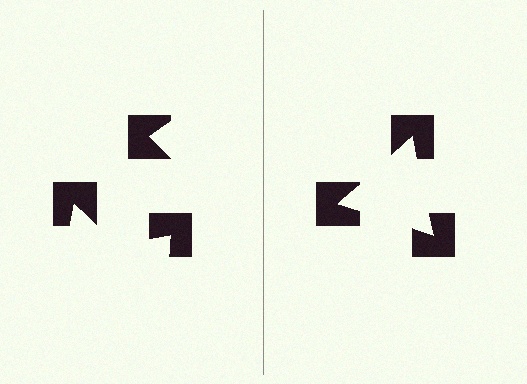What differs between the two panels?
The notched squares are positioned identically on both sides; only the wedge orientations differ. On the right they align to a triangle; on the left they are misaligned.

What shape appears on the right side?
An illusory triangle.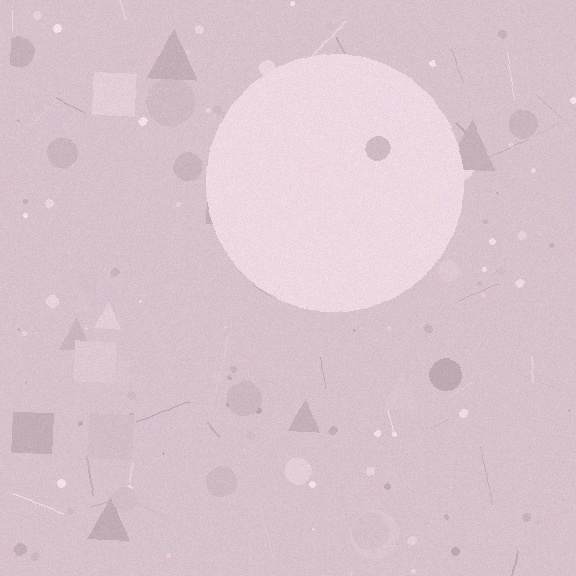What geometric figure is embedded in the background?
A circle is embedded in the background.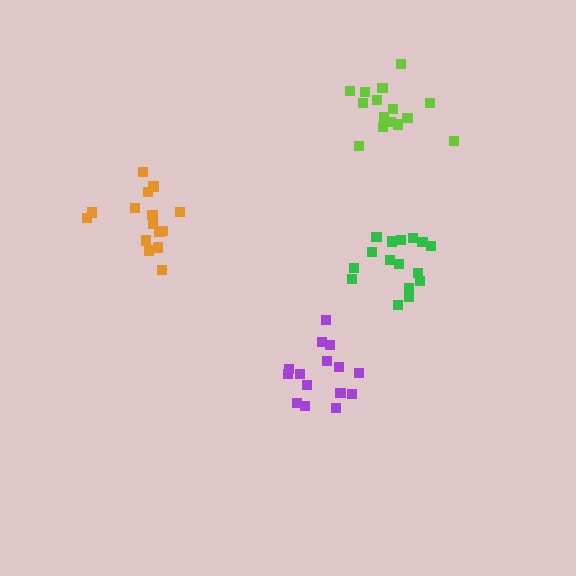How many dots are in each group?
Group 1: 15 dots, Group 2: 15 dots, Group 3: 15 dots, Group 4: 16 dots (61 total).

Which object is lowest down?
The purple cluster is bottommost.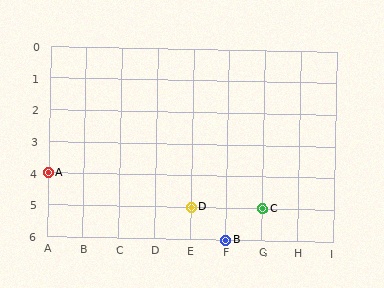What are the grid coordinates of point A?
Point A is at grid coordinates (A, 4).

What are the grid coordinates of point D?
Point D is at grid coordinates (E, 5).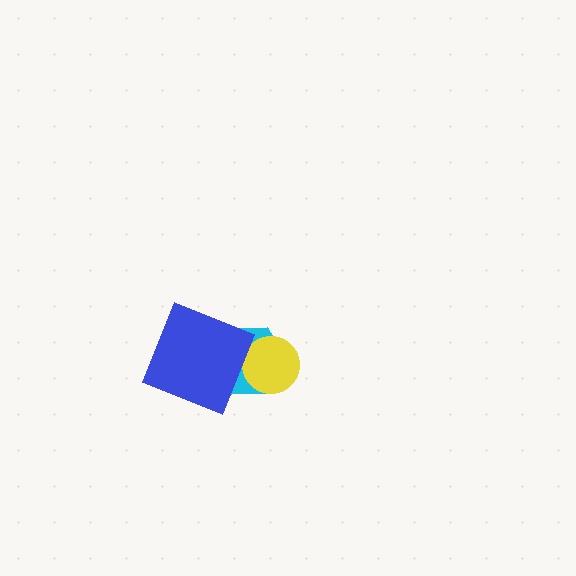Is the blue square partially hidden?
No, no other shape covers it.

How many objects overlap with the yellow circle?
1 object overlaps with the yellow circle.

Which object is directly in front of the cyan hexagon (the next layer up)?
The yellow circle is directly in front of the cyan hexagon.